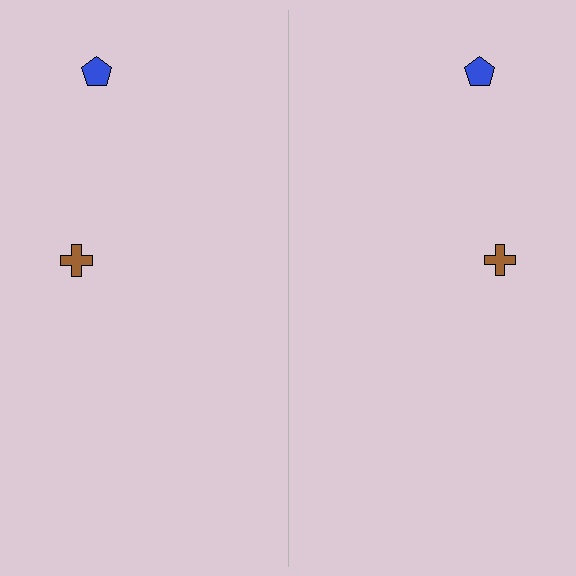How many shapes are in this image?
There are 4 shapes in this image.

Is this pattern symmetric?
Yes, this pattern has bilateral (reflection) symmetry.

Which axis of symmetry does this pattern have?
The pattern has a vertical axis of symmetry running through the center of the image.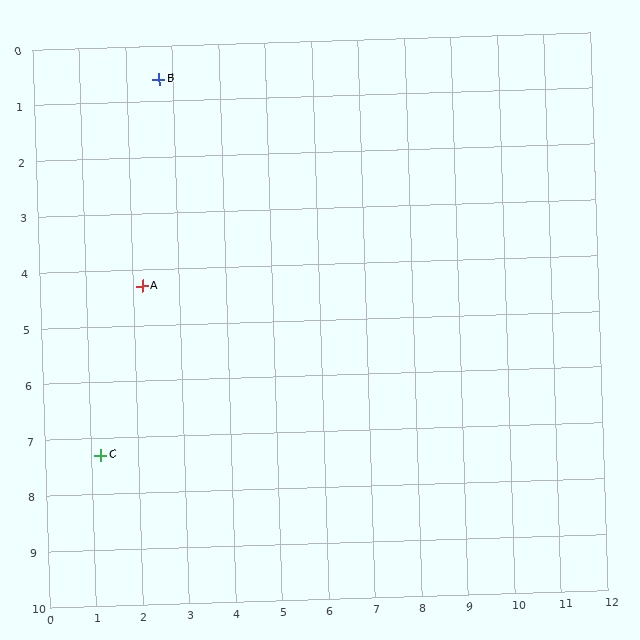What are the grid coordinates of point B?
Point B is at approximately (2.7, 0.6).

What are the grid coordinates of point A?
Point A is at approximately (2.2, 4.3).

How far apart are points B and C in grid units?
Points B and C are about 6.9 grid units apart.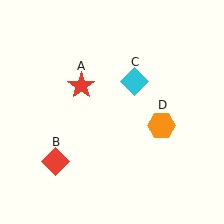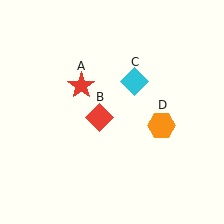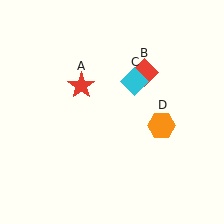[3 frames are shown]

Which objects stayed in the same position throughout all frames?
Red star (object A) and cyan diamond (object C) and orange hexagon (object D) remained stationary.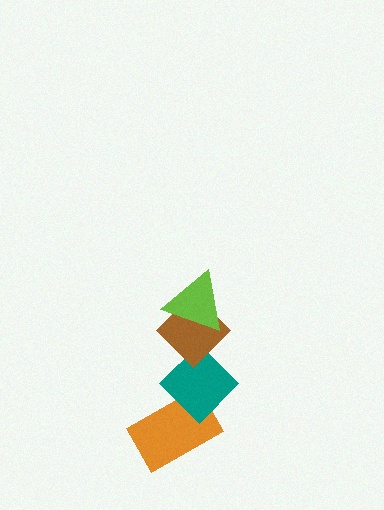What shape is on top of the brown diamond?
The lime triangle is on top of the brown diamond.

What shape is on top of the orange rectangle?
The teal diamond is on top of the orange rectangle.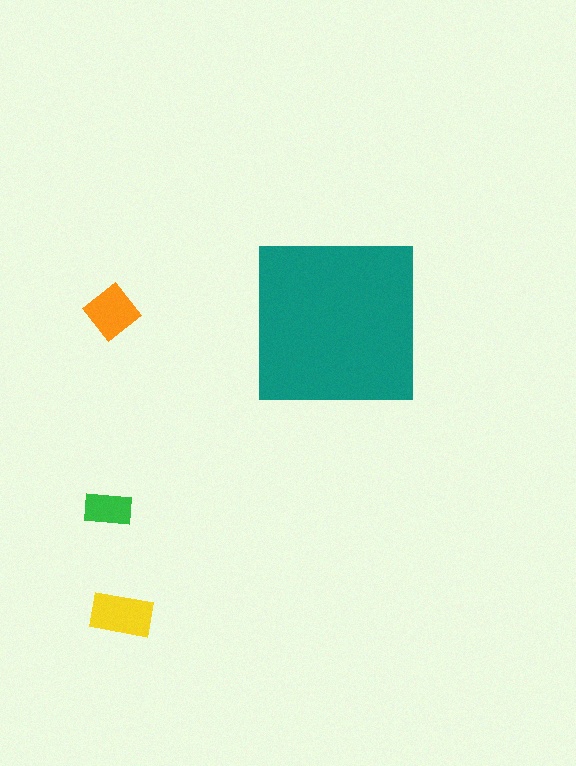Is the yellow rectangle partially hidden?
No, the yellow rectangle is fully visible.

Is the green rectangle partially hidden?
No, the green rectangle is fully visible.